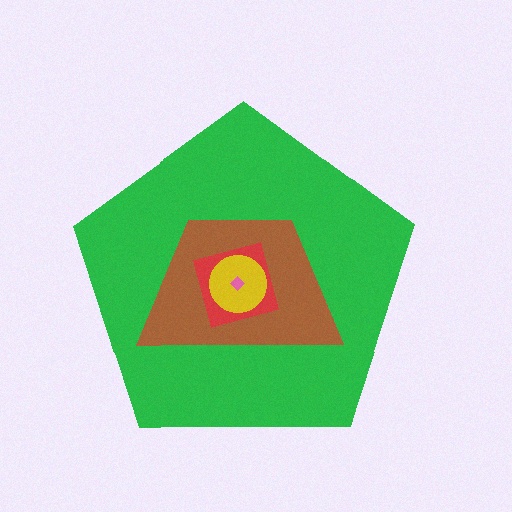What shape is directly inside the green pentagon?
The brown trapezoid.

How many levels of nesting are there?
5.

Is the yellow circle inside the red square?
Yes.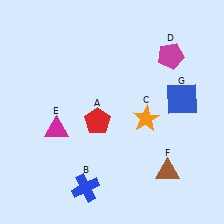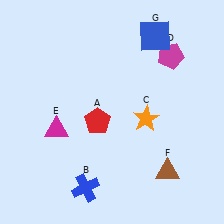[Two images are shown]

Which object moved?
The blue square (G) moved up.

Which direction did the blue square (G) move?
The blue square (G) moved up.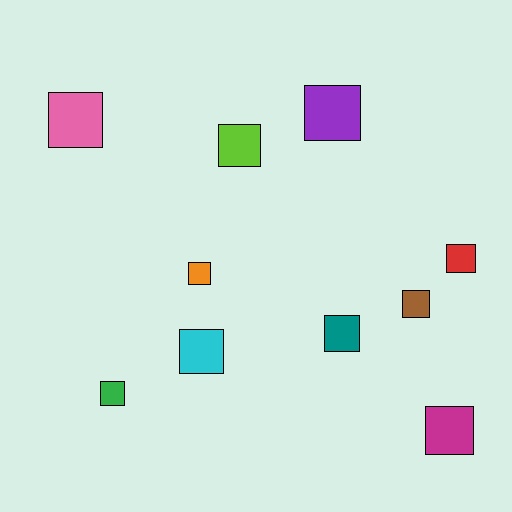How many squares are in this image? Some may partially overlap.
There are 10 squares.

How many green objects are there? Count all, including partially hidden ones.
There is 1 green object.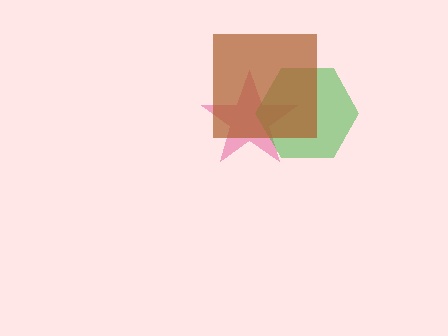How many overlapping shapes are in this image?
There are 3 overlapping shapes in the image.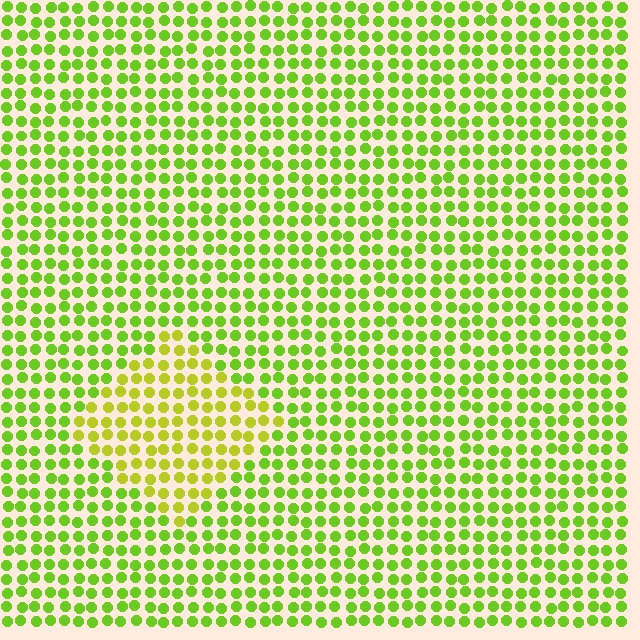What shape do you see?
I see a diamond.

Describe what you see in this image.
The image is filled with small lime elements in a uniform arrangement. A diamond-shaped region is visible where the elements are tinted to a slightly different hue, forming a subtle color boundary.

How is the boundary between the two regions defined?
The boundary is defined purely by a slight shift in hue (about 27 degrees). Spacing, size, and orientation are identical on both sides.